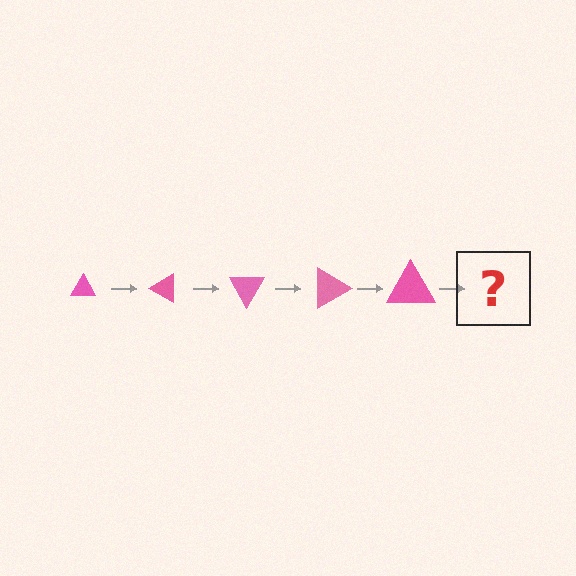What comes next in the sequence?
The next element should be a triangle, larger than the previous one and rotated 150 degrees from the start.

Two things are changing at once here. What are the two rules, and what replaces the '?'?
The two rules are that the triangle grows larger each step and it rotates 30 degrees each step. The '?' should be a triangle, larger than the previous one and rotated 150 degrees from the start.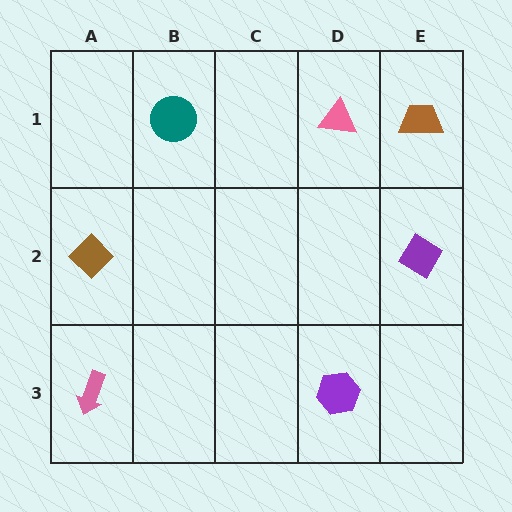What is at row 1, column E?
A brown trapezoid.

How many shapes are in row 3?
2 shapes.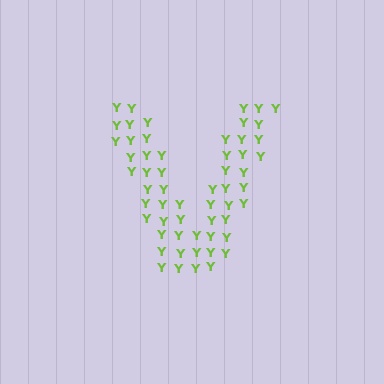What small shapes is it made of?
It is made of small letter Y's.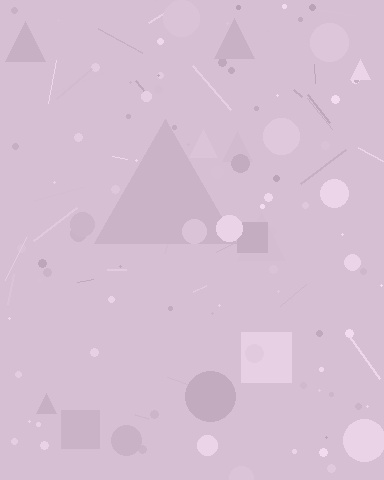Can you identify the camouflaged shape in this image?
The camouflaged shape is a triangle.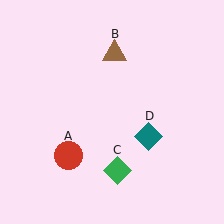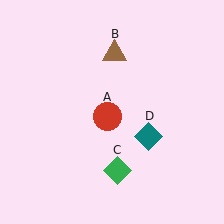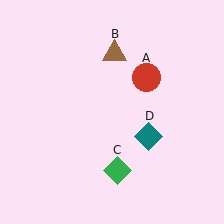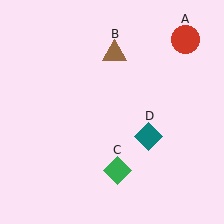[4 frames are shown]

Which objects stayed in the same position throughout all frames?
Brown triangle (object B) and green diamond (object C) and teal diamond (object D) remained stationary.